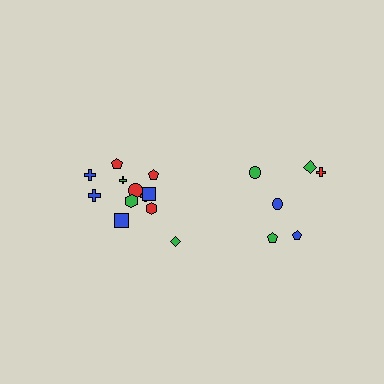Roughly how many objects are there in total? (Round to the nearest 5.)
Roughly 20 objects in total.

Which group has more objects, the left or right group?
The left group.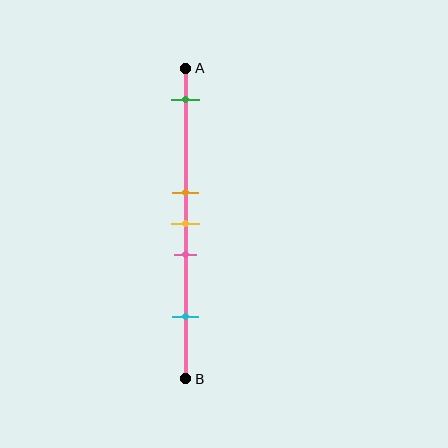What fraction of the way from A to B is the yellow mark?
The yellow mark is approximately 50% (0.5) of the way from A to B.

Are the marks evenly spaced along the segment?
No, the marks are not evenly spaced.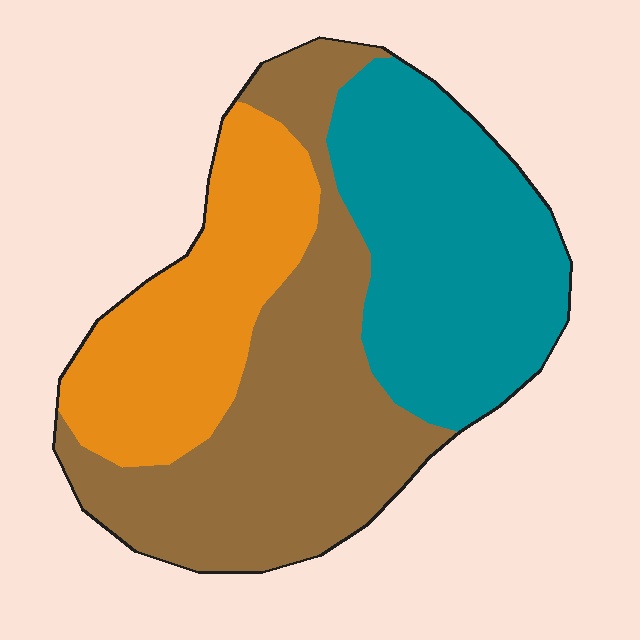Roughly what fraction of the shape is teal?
Teal takes up about one third (1/3) of the shape.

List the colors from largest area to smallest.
From largest to smallest: brown, teal, orange.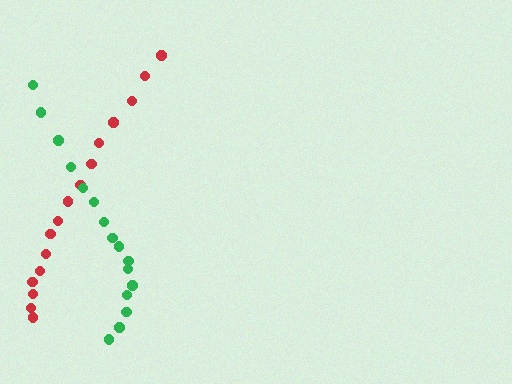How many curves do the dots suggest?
There are 2 distinct paths.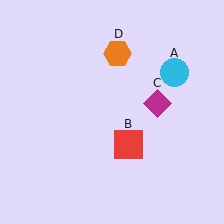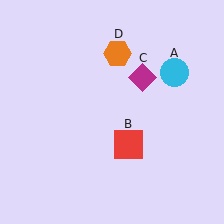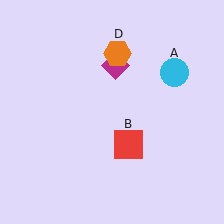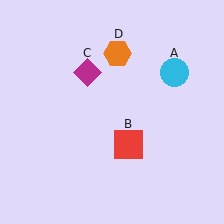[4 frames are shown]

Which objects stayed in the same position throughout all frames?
Cyan circle (object A) and red square (object B) and orange hexagon (object D) remained stationary.